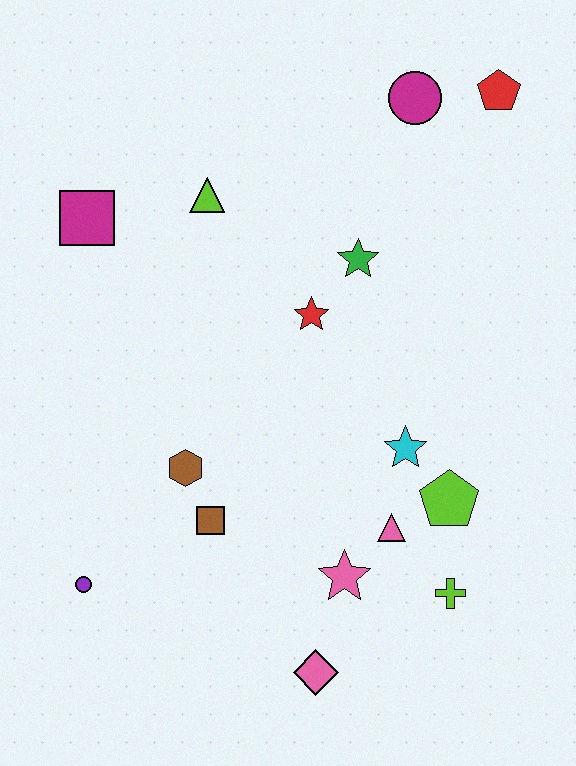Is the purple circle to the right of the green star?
No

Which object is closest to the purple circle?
The brown square is closest to the purple circle.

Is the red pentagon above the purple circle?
Yes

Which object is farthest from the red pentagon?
The purple circle is farthest from the red pentagon.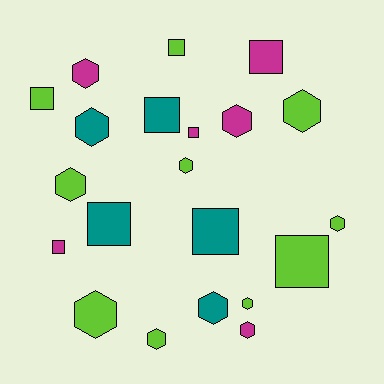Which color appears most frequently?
Lime, with 10 objects.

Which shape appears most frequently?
Hexagon, with 12 objects.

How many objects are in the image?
There are 21 objects.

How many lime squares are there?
There are 3 lime squares.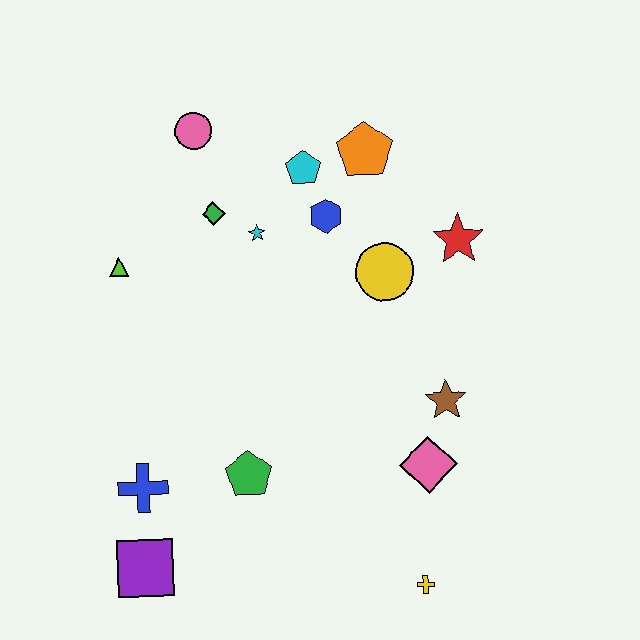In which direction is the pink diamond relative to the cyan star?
The pink diamond is below the cyan star.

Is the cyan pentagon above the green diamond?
Yes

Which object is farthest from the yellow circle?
The purple square is farthest from the yellow circle.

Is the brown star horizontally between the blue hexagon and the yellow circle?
No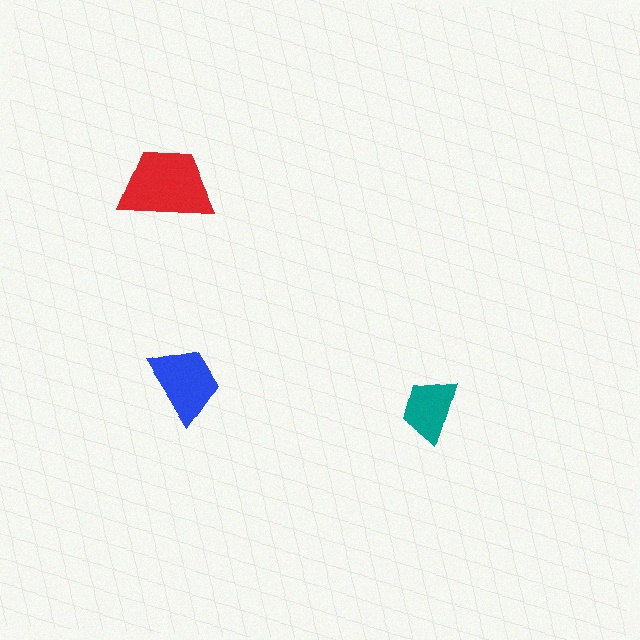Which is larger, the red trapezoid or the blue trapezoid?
The red one.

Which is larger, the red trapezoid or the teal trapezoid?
The red one.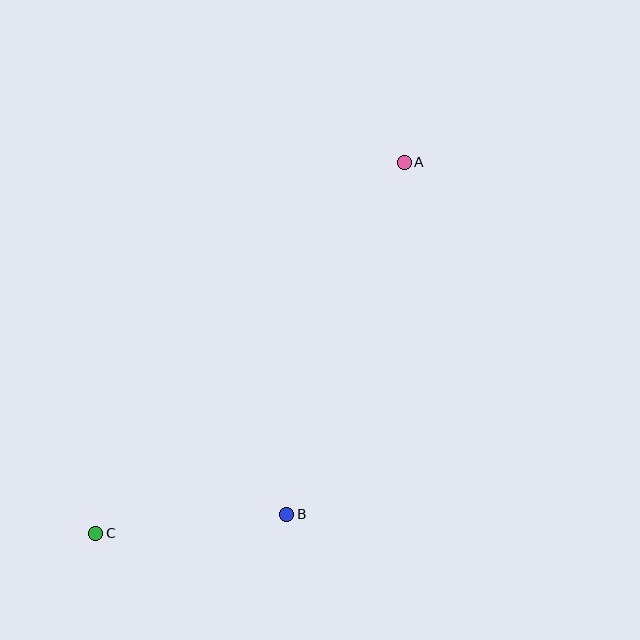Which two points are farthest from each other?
Points A and C are farthest from each other.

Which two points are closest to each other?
Points B and C are closest to each other.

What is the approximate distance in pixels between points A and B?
The distance between A and B is approximately 371 pixels.